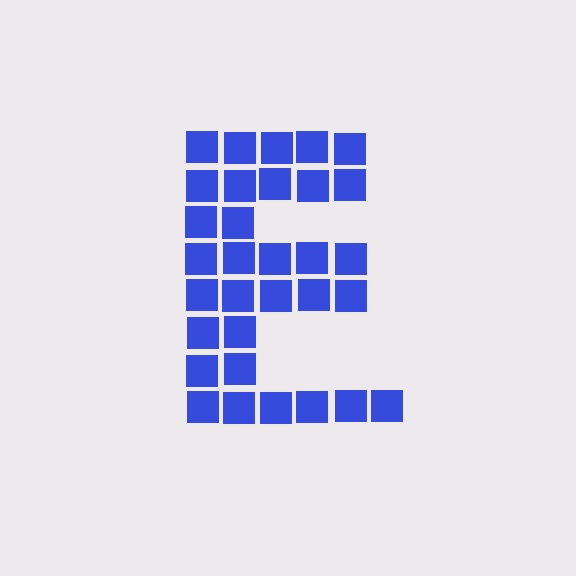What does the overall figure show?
The overall figure shows the letter E.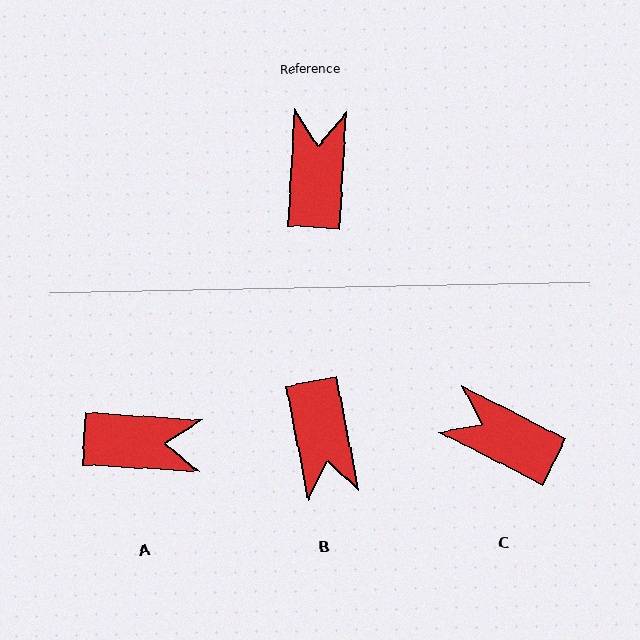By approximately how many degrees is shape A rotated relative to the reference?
Approximately 90 degrees clockwise.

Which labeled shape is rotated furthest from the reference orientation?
B, about 166 degrees away.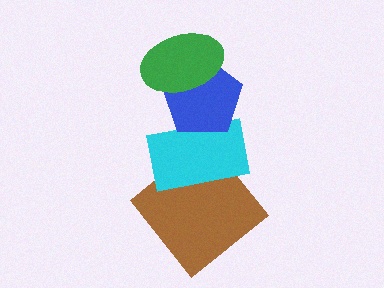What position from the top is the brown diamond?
The brown diamond is 4th from the top.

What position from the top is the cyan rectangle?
The cyan rectangle is 3rd from the top.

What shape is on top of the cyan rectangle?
The blue pentagon is on top of the cyan rectangle.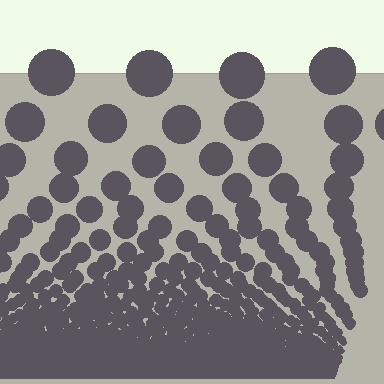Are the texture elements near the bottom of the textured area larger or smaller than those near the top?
Smaller. The gradient is inverted — elements near the bottom are smaller and denser.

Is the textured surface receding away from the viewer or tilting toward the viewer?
The surface appears to tilt toward the viewer. Texture elements get larger and sparser toward the top.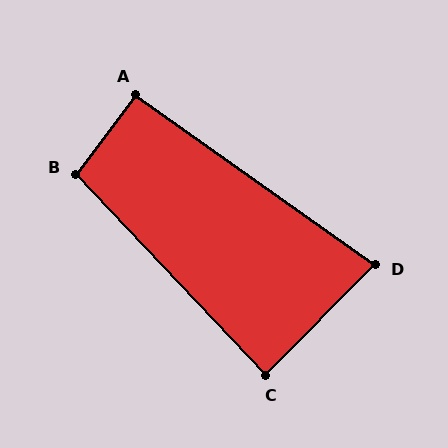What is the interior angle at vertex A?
Approximately 92 degrees (approximately right).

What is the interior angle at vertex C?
Approximately 88 degrees (approximately right).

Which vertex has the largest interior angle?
B, at approximately 100 degrees.